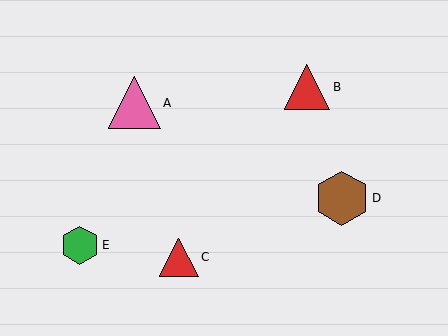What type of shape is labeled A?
Shape A is a pink triangle.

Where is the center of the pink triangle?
The center of the pink triangle is at (134, 103).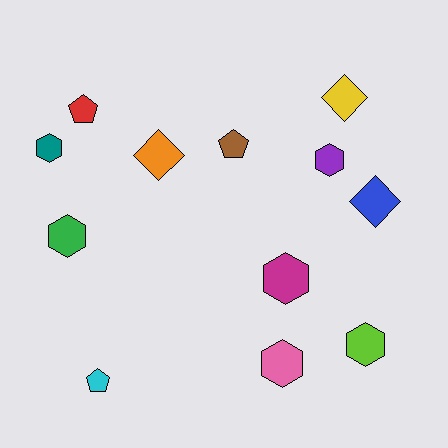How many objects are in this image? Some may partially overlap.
There are 12 objects.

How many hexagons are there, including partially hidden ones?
There are 6 hexagons.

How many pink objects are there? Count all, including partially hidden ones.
There is 1 pink object.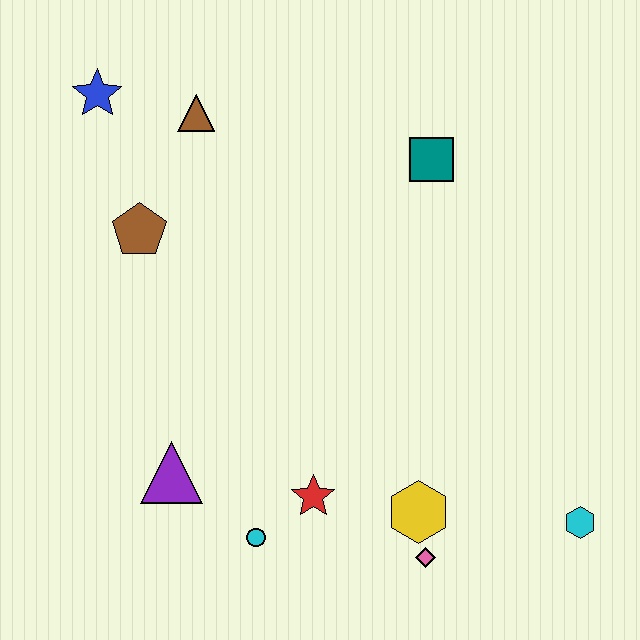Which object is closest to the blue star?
The brown triangle is closest to the blue star.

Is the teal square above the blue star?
No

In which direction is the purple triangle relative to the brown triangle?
The purple triangle is below the brown triangle.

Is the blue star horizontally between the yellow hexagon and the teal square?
No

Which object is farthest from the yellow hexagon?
The blue star is farthest from the yellow hexagon.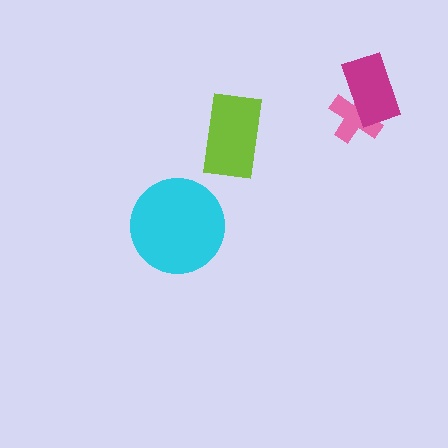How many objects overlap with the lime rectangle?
0 objects overlap with the lime rectangle.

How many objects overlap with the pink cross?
1 object overlaps with the pink cross.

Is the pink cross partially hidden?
Yes, it is partially covered by another shape.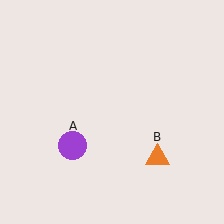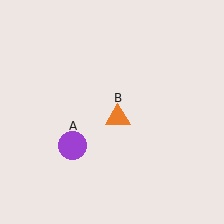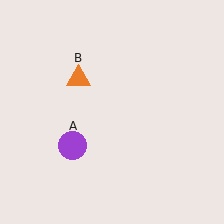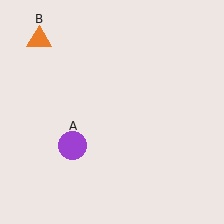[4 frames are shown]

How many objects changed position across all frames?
1 object changed position: orange triangle (object B).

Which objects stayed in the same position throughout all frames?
Purple circle (object A) remained stationary.